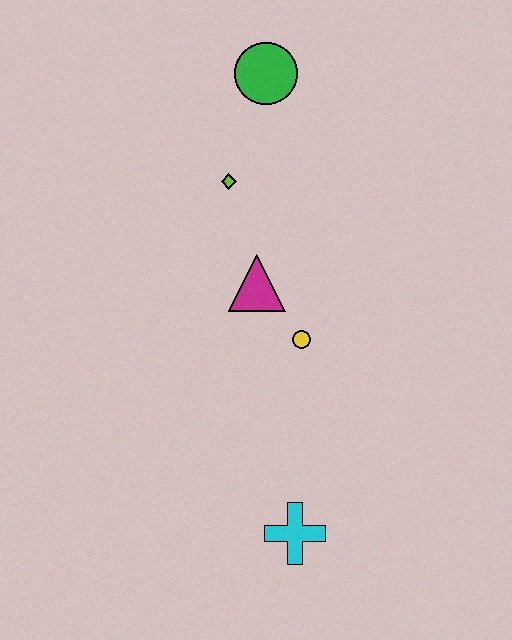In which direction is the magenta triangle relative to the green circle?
The magenta triangle is below the green circle.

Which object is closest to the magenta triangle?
The yellow circle is closest to the magenta triangle.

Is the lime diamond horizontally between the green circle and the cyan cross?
No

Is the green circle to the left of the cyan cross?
Yes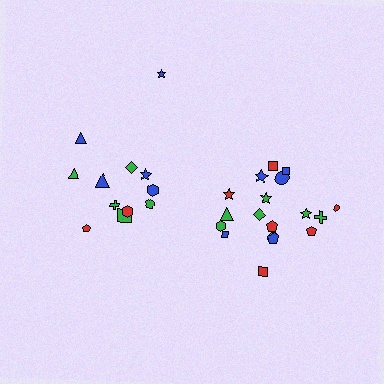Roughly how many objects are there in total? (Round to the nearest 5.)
Roughly 30 objects in total.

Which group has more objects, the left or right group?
The right group.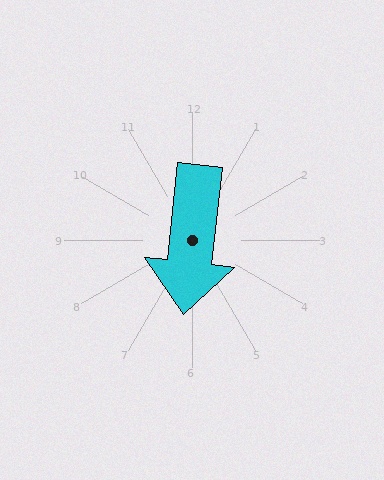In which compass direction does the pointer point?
South.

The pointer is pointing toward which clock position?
Roughly 6 o'clock.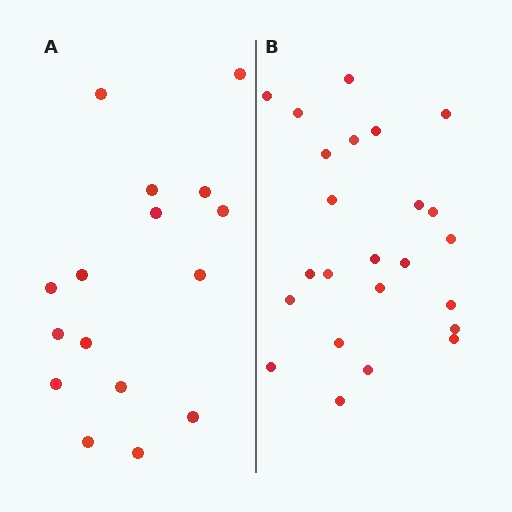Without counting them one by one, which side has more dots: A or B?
Region B (the right region) has more dots.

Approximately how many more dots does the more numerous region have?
Region B has roughly 8 or so more dots than region A.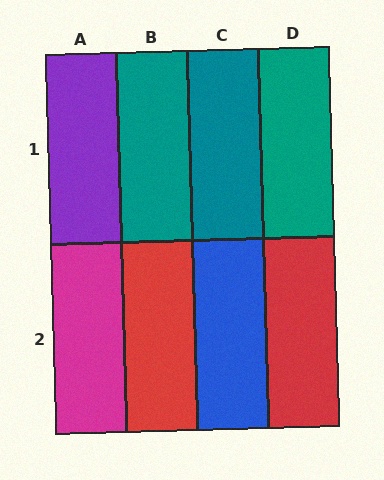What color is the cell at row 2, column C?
Blue.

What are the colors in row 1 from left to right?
Purple, teal, teal, teal.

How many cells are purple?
1 cell is purple.